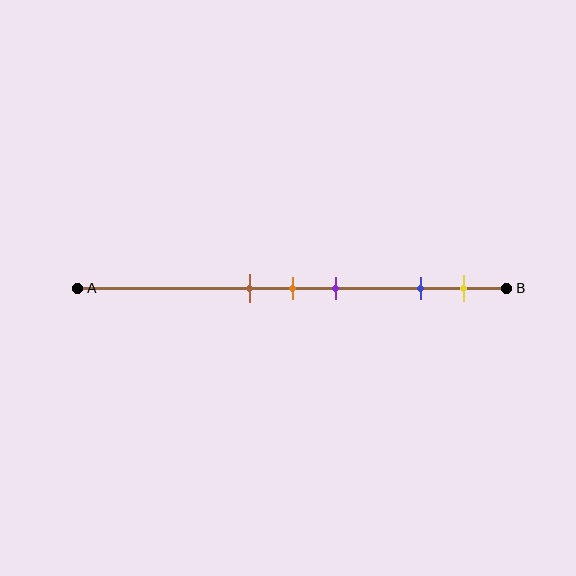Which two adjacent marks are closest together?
The brown and orange marks are the closest adjacent pair.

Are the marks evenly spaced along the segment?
No, the marks are not evenly spaced.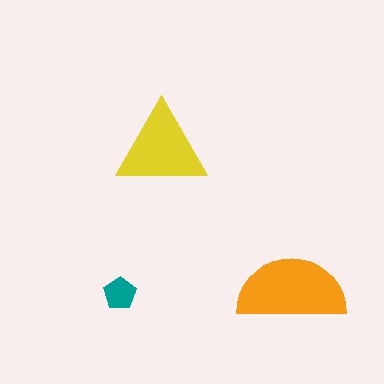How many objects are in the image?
There are 3 objects in the image.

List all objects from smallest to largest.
The teal pentagon, the yellow triangle, the orange semicircle.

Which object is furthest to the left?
The teal pentagon is leftmost.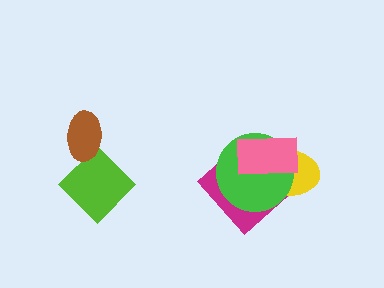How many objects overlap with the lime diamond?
1 object overlaps with the lime diamond.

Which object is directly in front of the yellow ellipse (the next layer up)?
The green circle is directly in front of the yellow ellipse.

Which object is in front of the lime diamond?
The brown ellipse is in front of the lime diamond.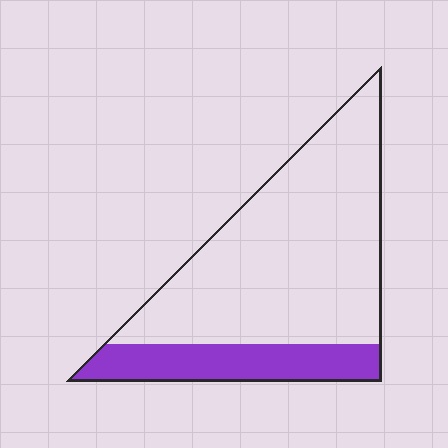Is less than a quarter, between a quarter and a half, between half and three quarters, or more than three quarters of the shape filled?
Less than a quarter.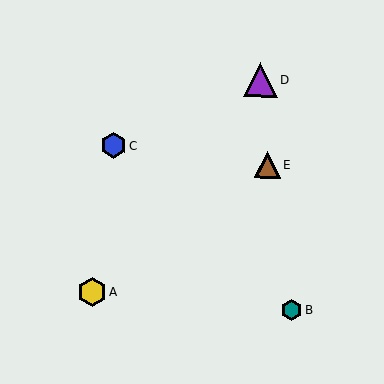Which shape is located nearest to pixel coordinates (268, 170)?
The brown triangle (labeled E) at (268, 164) is nearest to that location.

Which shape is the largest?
The purple triangle (labeled D) is the largest.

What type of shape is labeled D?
Shape D is a purple triangle.